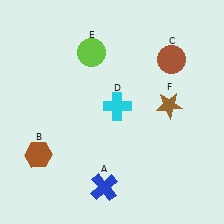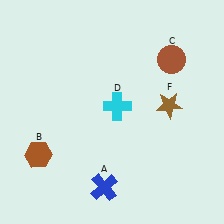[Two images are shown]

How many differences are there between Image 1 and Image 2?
There is 1 difference between the two images.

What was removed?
The lime circle (E) was removed in Image 2.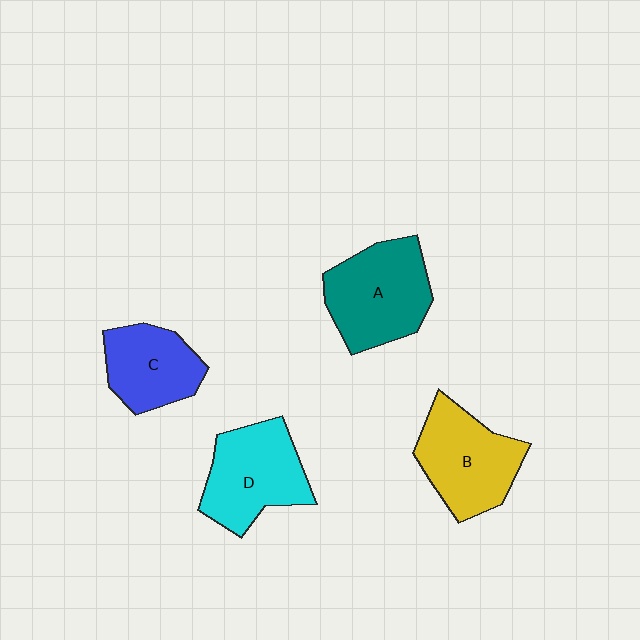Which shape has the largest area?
Shape A (teal).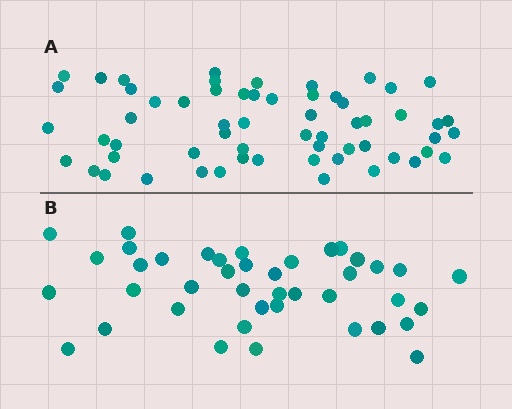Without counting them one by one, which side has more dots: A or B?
Region A (the top region) has more dots.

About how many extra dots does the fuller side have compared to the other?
Region A has approximately 20 more dots than region B.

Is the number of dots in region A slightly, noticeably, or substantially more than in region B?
Region A has substantially more. The ratio is roughly 1.5 to 1.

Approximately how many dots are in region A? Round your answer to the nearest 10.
About 60 dots.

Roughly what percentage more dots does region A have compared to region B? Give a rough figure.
About 45% more.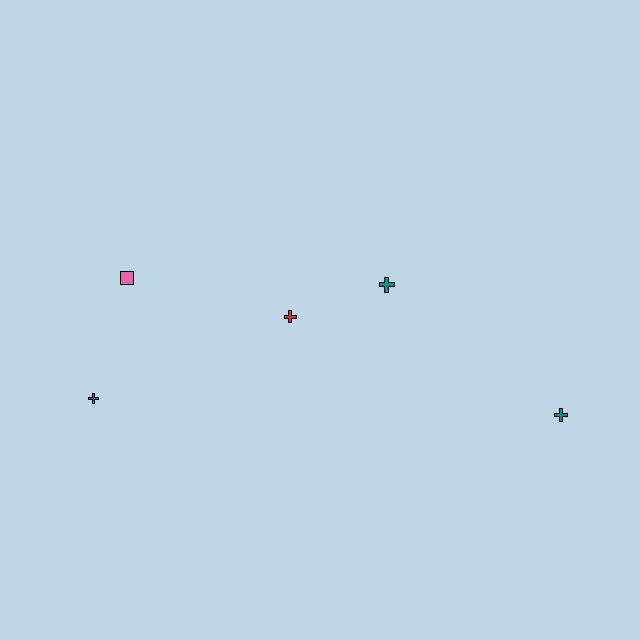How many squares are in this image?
There is 1 square.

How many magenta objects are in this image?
There are no magenta objects.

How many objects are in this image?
There are 5 objects.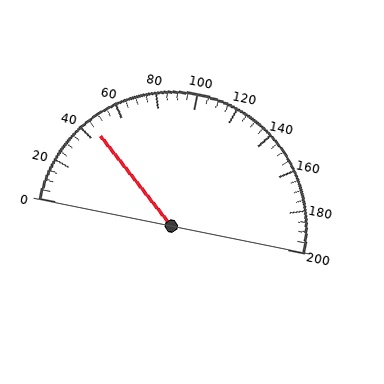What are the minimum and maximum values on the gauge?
The gauge ranges from 0 to 200.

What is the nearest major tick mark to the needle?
The nearest major tick mark is 40.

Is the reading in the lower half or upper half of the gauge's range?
The reading is in the lower half of the range (0 to 200).